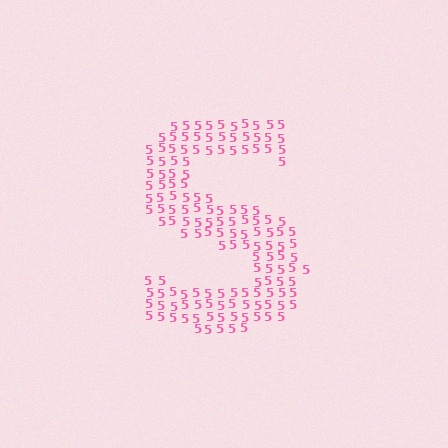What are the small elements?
The small elements are digit 5's.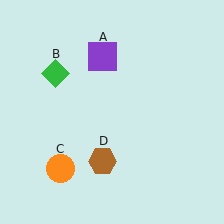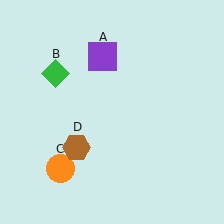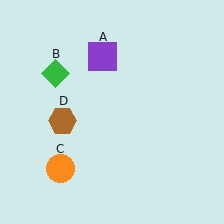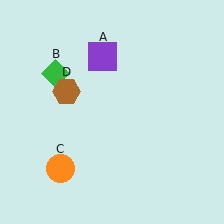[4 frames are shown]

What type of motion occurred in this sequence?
The brown hexagon (object D) rotated clockwise around the center of the scene.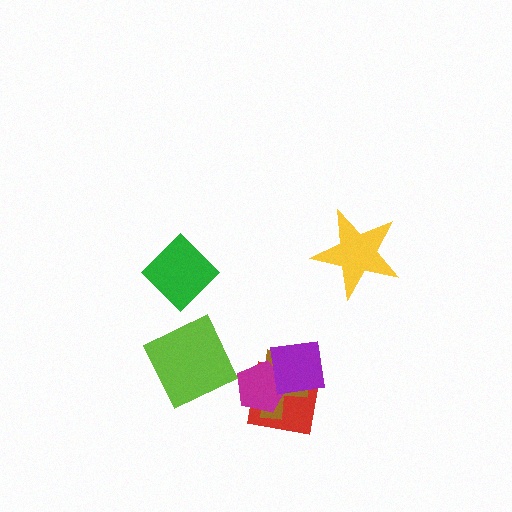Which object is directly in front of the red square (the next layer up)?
The brown cross is directly in front of the red square.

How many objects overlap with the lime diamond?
0 objects overlap with the lime diamond.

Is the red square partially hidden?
Yes, it is partially covered by another shape.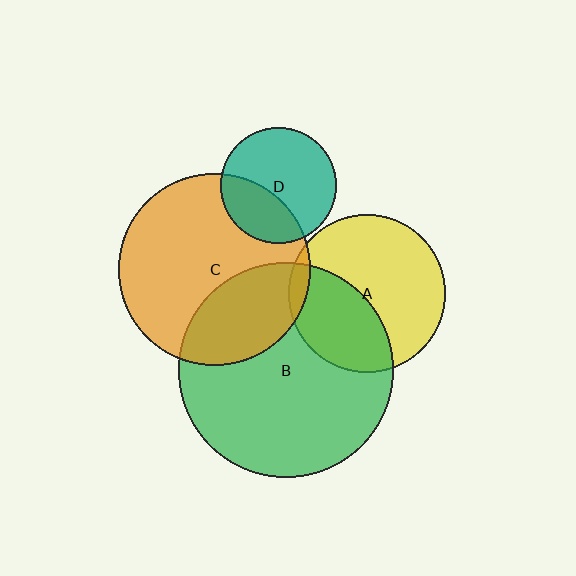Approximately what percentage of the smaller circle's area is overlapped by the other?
Approximately 5%.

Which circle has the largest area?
Circle B (green).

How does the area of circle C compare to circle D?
Approximately 2.8 times.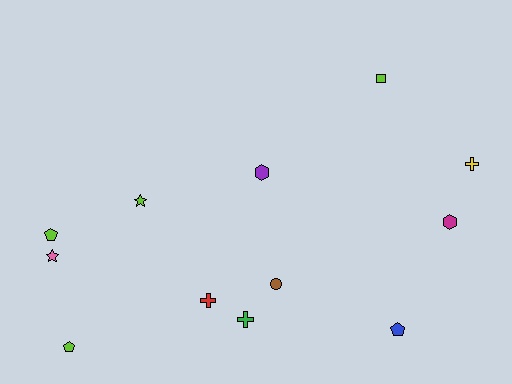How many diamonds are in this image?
There are no diamonds.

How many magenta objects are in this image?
There is 1 magenta object.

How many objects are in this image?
There are 12 objects.